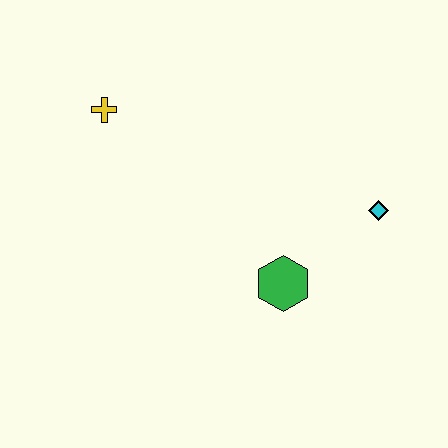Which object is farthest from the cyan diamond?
The yellow cross is farthest from the cyan diamond.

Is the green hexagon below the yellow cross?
Yes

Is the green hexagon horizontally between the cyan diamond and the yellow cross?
Yes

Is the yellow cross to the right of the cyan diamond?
No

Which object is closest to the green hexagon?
The cyan diamond is closest to the green hexagon.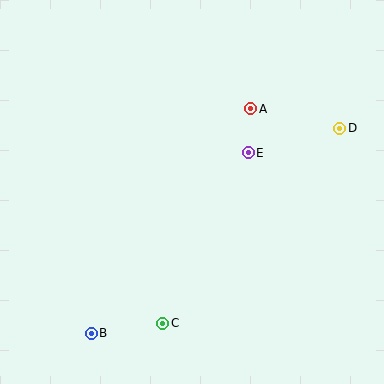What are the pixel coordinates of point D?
Point D is at (340, 128).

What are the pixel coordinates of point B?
Point B is at (91, 333).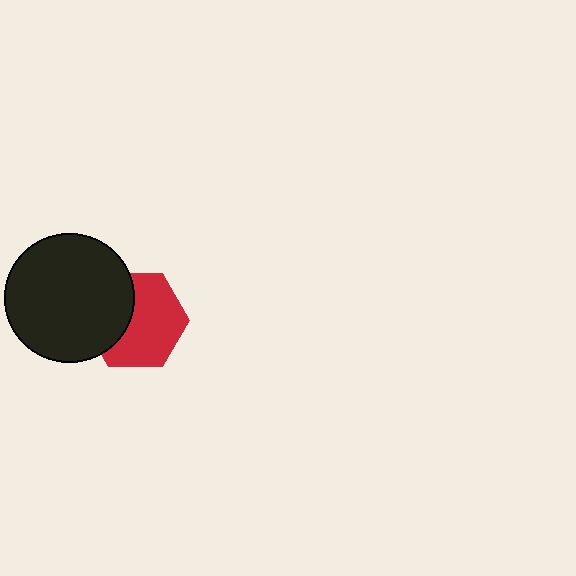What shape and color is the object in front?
The object in front is a black circle.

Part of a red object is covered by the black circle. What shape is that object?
It is a hexagon.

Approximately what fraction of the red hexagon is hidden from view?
Roughly 37% of the red hexagon is hidden behind the black circle.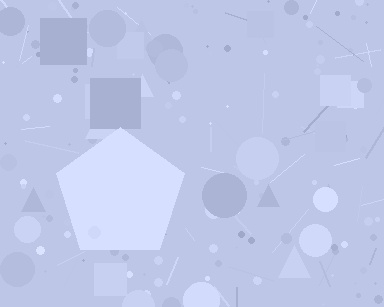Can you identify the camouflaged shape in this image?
The camouflaged shape is a pentagon.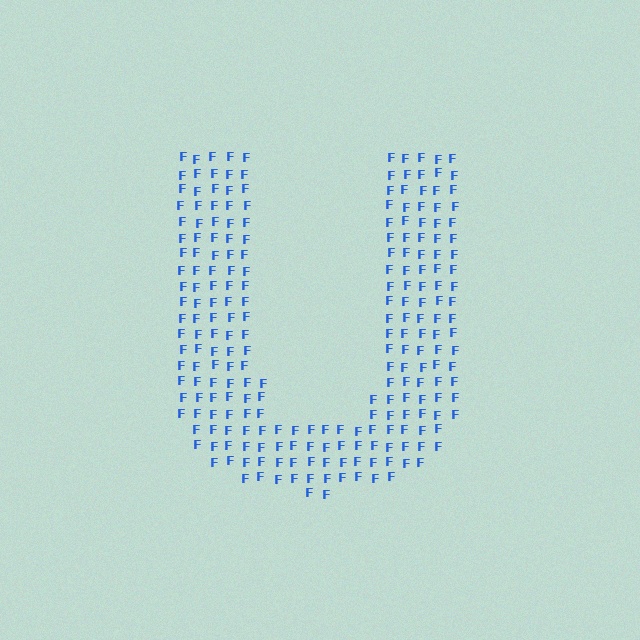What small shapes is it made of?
It is made of small letter F's.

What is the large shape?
The large shape is the letter U.